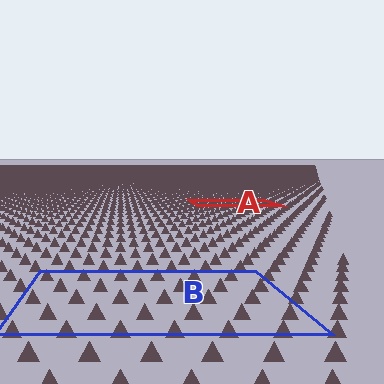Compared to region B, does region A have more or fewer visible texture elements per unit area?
Region A has more texture elements per unit area — they are packed more densely because it is farther away.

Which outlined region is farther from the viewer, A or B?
Region A is farther from the viewer — the texture elements inside it appear smaller and more densely packed.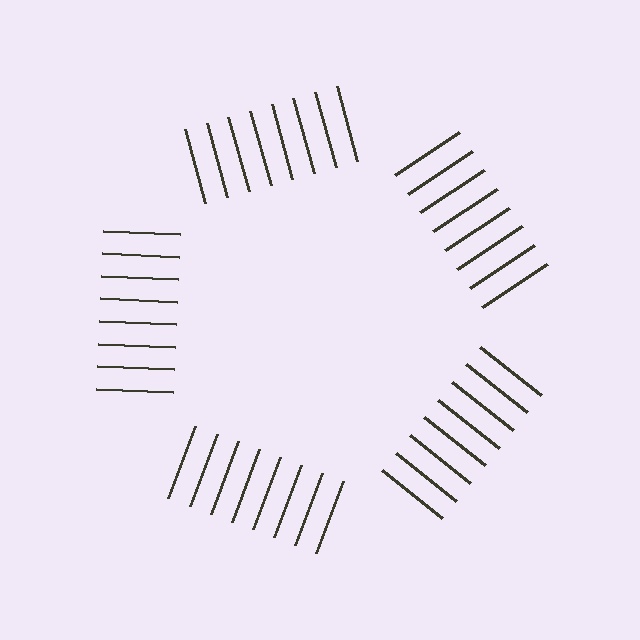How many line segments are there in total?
40 — 8 along each of the 5 edges.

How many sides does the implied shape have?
5 sides — the line-ends trace a pentagon.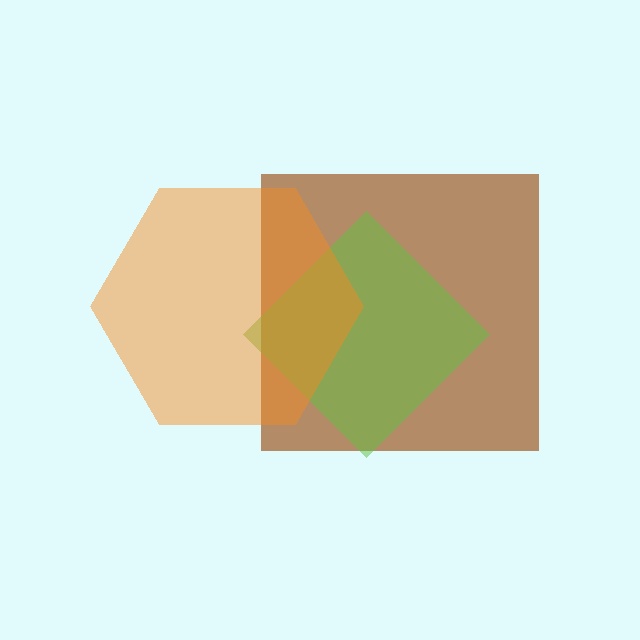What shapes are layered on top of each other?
The layered shapes are: a brown square, a lime diamond, an orange hexagon.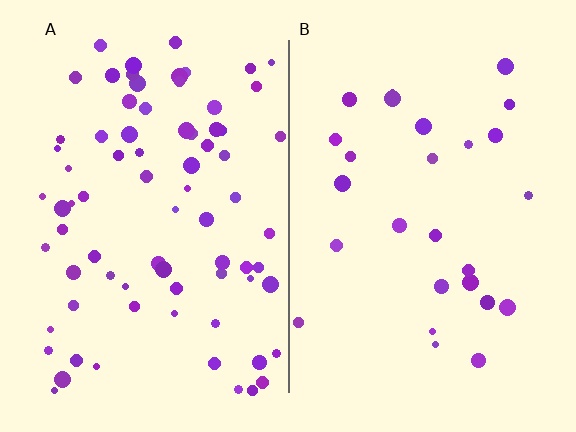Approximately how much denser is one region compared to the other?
Approximately 3.0× — region A over region B.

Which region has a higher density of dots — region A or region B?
A (the left).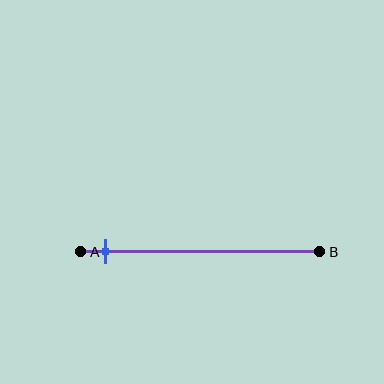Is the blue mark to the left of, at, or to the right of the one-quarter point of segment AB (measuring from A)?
The blue mark is to the left of the one-quarter point of segment AB.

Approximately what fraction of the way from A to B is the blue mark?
The blue mark is approximately 10% of the way from A to B.